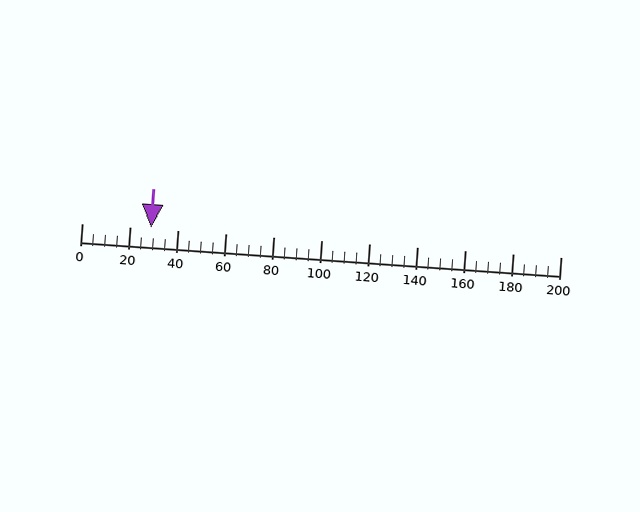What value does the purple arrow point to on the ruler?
The purple arrow points to approximately 29.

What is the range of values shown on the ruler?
The ruler shows values from 0 to 200.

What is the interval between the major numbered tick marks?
The major tick marks are spaced 20 units apart.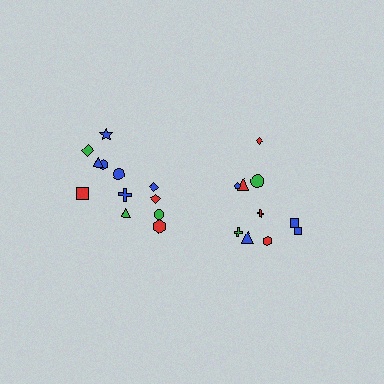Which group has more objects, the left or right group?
The left group.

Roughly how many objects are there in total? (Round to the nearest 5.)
Roughly 20 objects in total.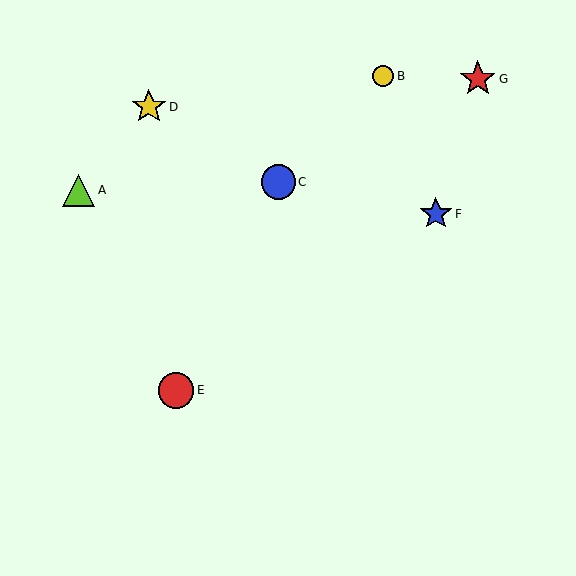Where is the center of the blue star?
The center of the blue star is at (436, 214).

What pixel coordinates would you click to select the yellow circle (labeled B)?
Click at (383, 76) to select the yellow circle B.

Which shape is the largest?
The red star (labeled G) is the largest.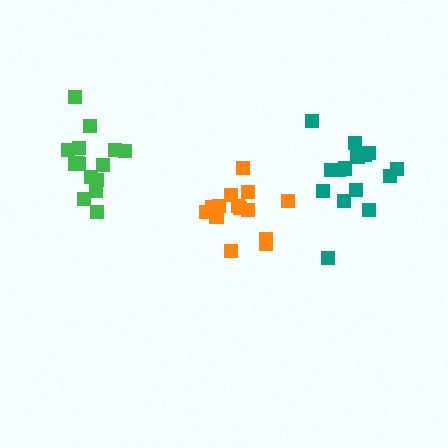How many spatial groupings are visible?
There are 3 spatial groupings.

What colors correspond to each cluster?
The clusters are colored: green, orange, teal.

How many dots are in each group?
Group 1: 15 dots, Group 2: 14 dots, Group 3: 15 dots (44 total).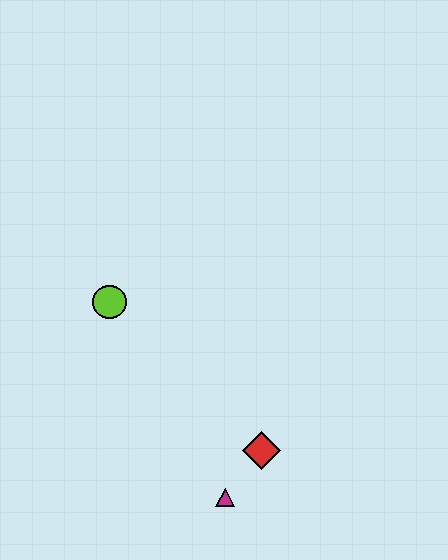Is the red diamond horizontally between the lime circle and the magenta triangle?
No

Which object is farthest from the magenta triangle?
The lime circle is farthest from the magenta triangle.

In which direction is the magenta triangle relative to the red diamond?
The magenta triangle is below the red diamond.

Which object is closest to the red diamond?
The magenta triangle is closest to the red diamond.